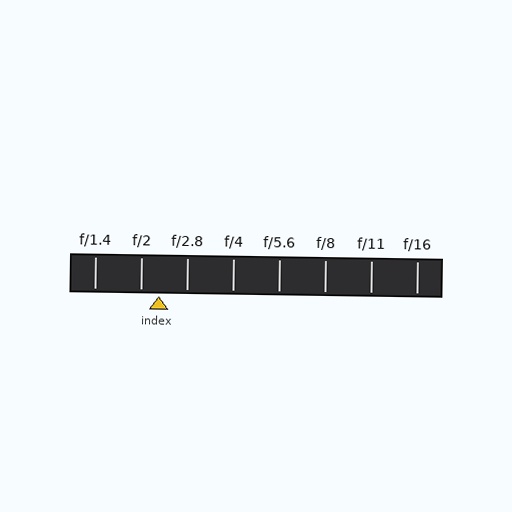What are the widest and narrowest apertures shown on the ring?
The widest aperture shown is f/1.4 and the narrowest is f/16.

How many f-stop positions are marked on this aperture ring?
There are 8 f-stop positions marked.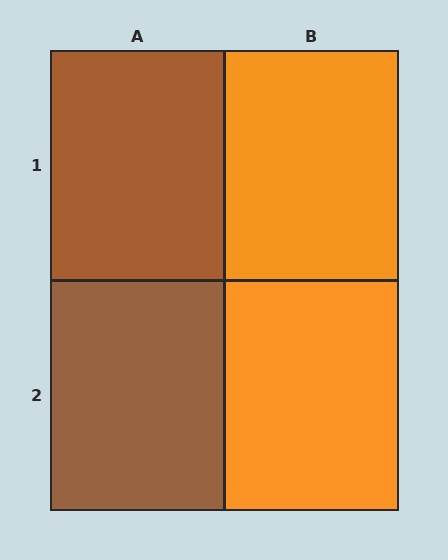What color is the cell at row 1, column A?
Brown.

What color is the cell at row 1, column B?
Orange.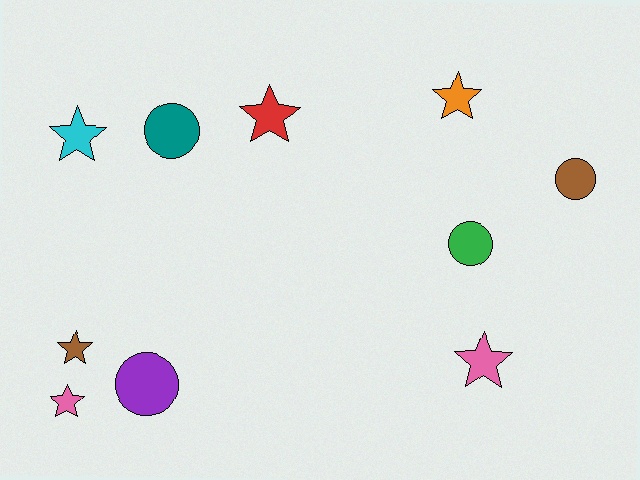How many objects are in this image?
There are 10 objects.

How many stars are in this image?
There are 6 stars.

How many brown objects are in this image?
There are 2 brown objects.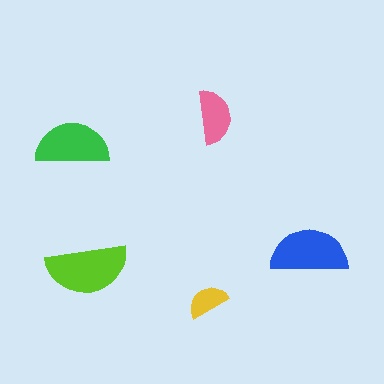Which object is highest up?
The pink semicircle is topmost.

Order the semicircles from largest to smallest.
the lime one, the blue one, the green one, the pink one, the yellow one.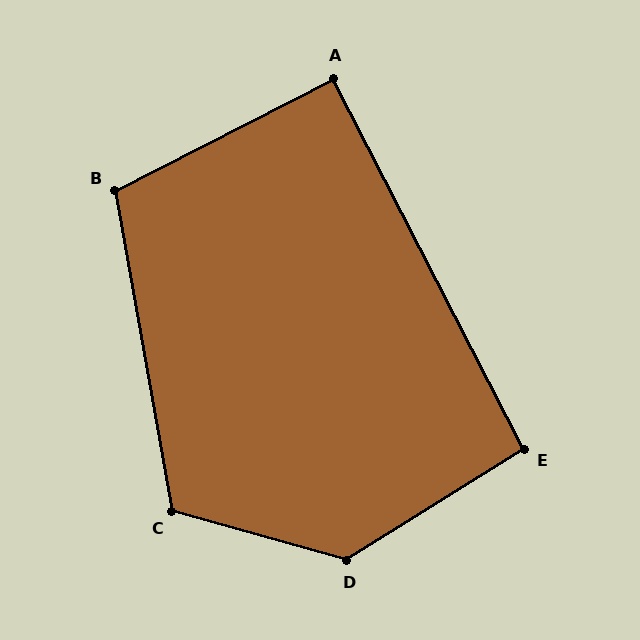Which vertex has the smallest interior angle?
A, at approximately 90 degrees.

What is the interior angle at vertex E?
Approximately 95 degrees (approximately right).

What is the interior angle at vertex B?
Approximately 107 degrees (obtuse).